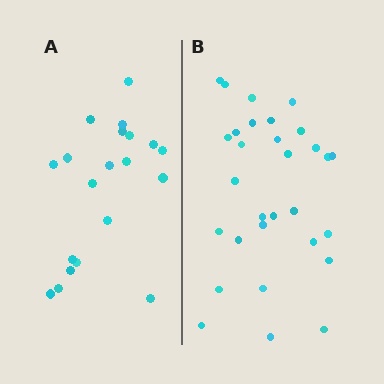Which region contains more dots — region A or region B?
Region B (the right region) has more dots.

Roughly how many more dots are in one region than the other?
Region B has roughly 10 or so more dots than region A.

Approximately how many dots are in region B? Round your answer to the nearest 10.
About 30 dots.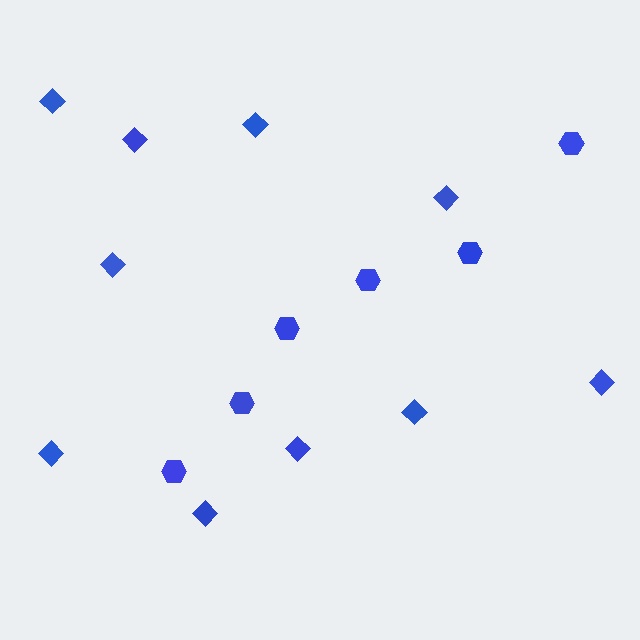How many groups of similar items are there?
There are 2 groups: one group of hexagons (6) and one group of diamonds (10).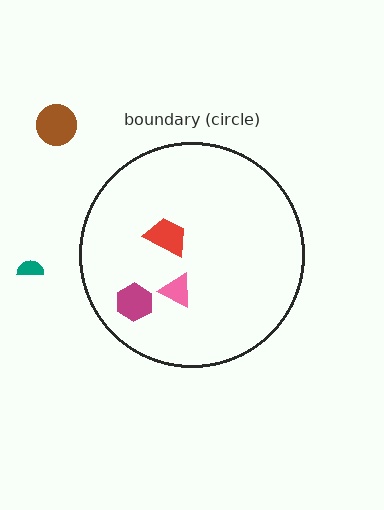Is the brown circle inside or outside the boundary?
Outside.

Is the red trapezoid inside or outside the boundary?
Inside.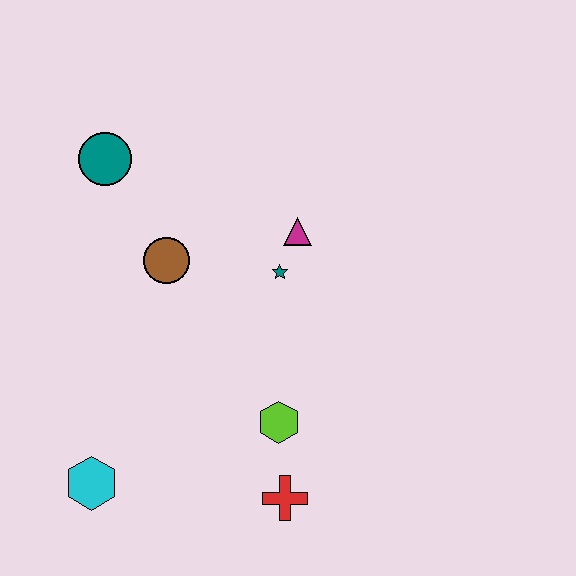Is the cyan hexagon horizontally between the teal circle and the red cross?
No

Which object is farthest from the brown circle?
The red cross is farthest from the brown circle.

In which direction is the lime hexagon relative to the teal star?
The lime hexagon is below the teal star.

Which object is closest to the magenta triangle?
The teal star is closest to the magenta triangle.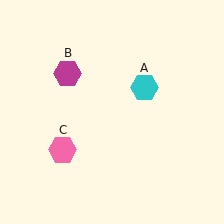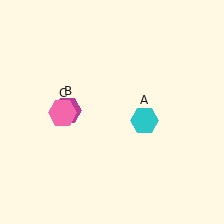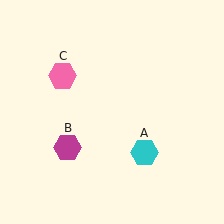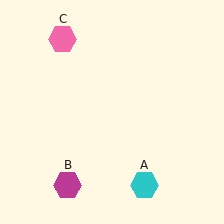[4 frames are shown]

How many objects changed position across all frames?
3 objects changed position: cyan hexagon (object A), magenta hexagon (object B), pink hexagon (object C).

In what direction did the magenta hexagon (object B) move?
The magenta hexagon (object B) moved down.